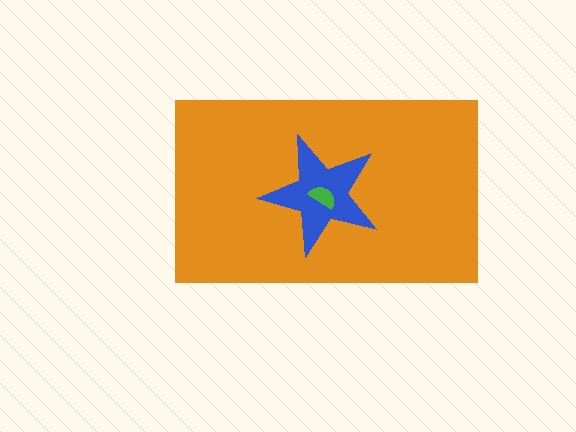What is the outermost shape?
The orange rectangle.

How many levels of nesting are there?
3.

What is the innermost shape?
The green semicircle.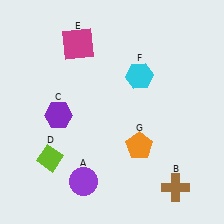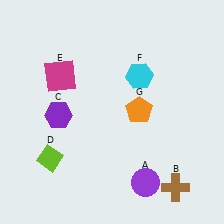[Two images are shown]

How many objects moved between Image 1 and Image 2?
3 objects moved between the two images.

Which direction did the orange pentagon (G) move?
The orange pentagon (G) moved up.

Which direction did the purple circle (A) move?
The purple circle (A) moved right.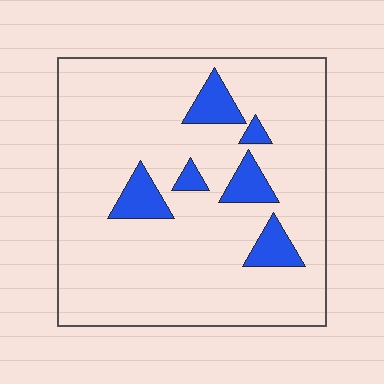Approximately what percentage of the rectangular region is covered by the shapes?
Approximately 10%.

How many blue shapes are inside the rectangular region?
6.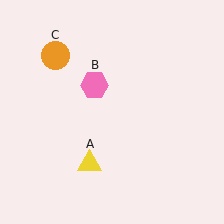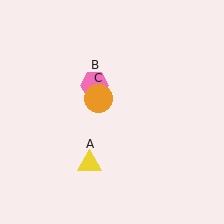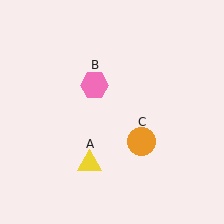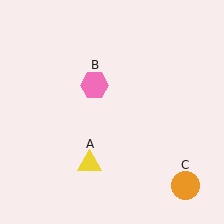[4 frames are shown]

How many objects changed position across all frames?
1 object changed position: orange circle (object C).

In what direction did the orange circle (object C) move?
The orange circle (object C) moved down and to the right.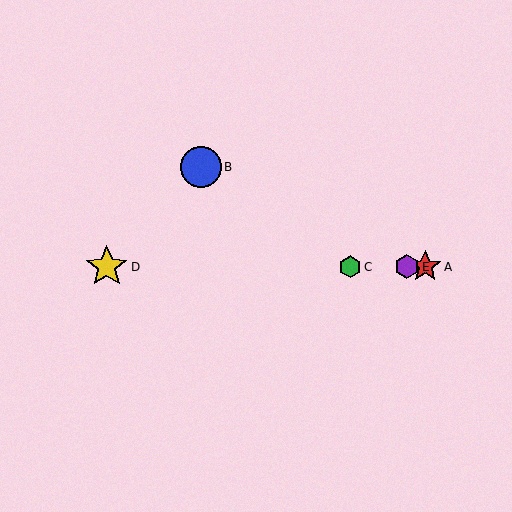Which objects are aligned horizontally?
Objects A, C, D, E are aligned horizontally.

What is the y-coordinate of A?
Object A is at y≈267.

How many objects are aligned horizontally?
4 objects (A, C, D, E) are aligned horizontally.